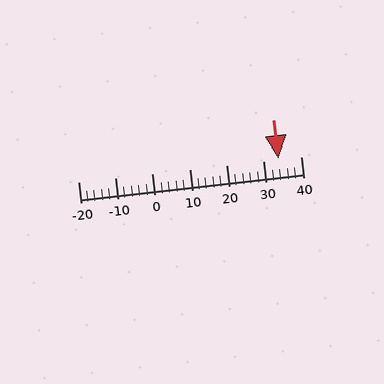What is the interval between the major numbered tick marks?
The major tick marks are spaced 10 units apart.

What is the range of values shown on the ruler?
The ruler shows values from -20 to 40.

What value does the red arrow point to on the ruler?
The red arrow points to approximately 34.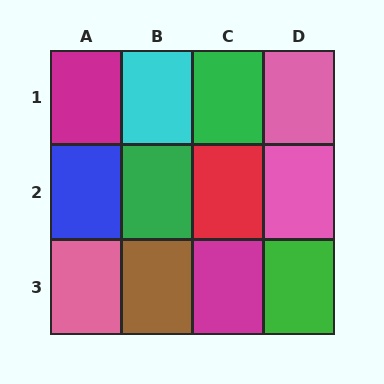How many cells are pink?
3 cells are pink.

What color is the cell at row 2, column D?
Pink.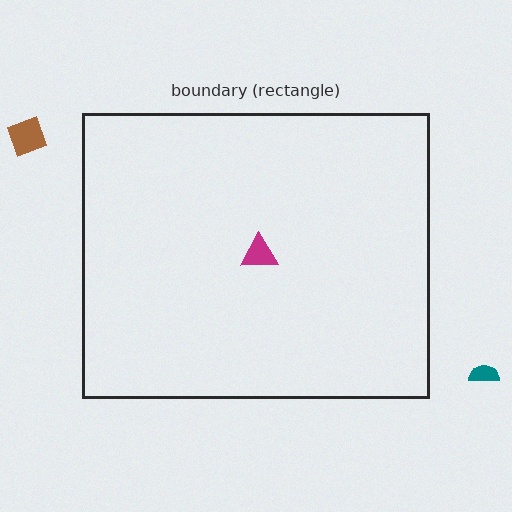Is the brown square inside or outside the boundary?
Outside.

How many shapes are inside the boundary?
1 inside, 2 outside.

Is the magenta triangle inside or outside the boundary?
Inside.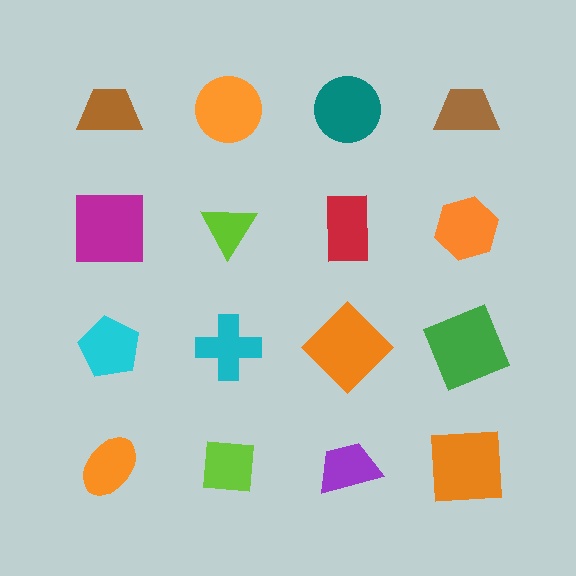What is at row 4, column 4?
An orange square.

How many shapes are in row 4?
4 shapes.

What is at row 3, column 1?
A cyan pentagon.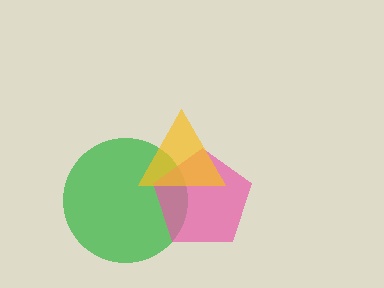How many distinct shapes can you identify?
There are 3 distinct shapes: a green circle, a pink pentagon, a yellow triangle.